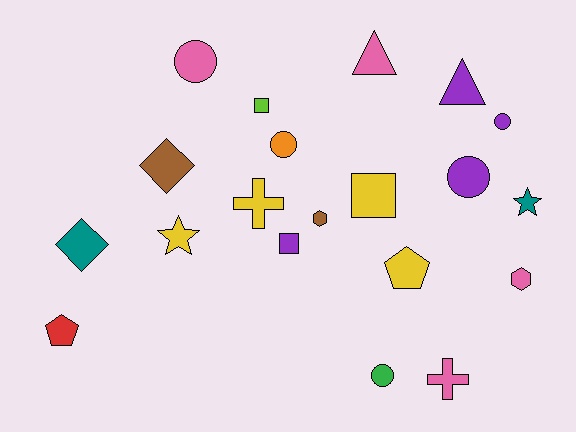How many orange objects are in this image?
There is 1 orange object.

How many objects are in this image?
There are 20 objects.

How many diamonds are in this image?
There are 2 diamonds.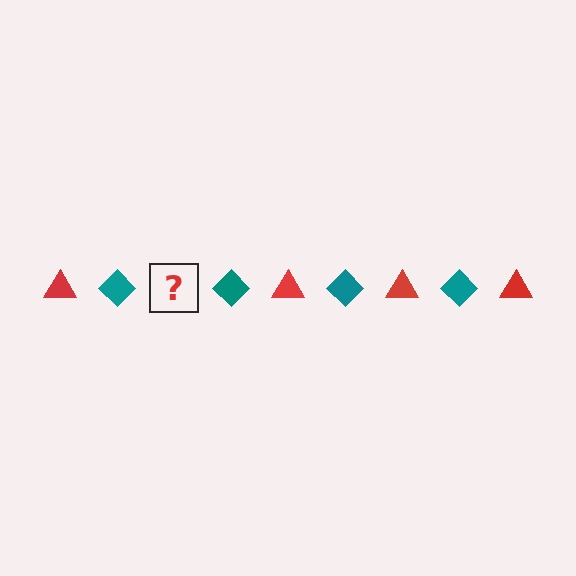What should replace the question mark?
The question mark should be replaced with a red triangle.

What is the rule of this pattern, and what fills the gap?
The rule is that the pattern alternates between red triangle and teal diamond. The gap should be filled with a red triangle.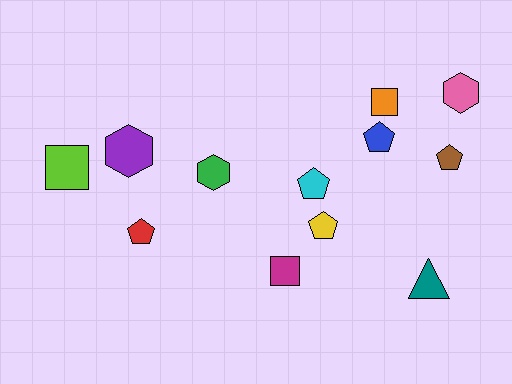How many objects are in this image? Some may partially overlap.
There are 12 objects.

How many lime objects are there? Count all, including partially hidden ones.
There is 1 lime object.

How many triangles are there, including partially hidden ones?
There is 1 triangle.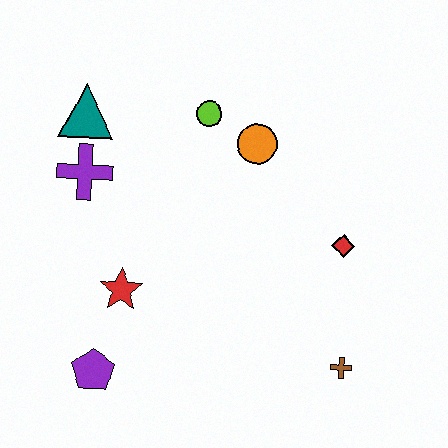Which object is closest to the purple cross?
The teal triangle is closest to the purple cross.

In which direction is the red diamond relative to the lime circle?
The red diamond is to the right of the lime circle.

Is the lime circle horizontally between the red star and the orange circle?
Yes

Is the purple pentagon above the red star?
No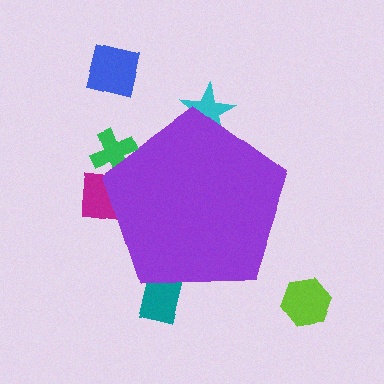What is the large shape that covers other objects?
A purple pentagon.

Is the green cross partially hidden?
Yes, the green cross is partially hidden behind the purple pentagon.